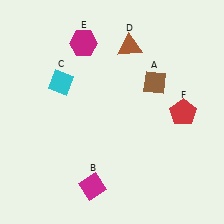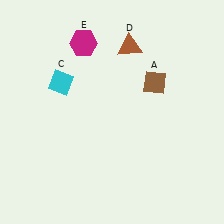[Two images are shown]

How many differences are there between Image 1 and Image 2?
There are 2 differences between the two images.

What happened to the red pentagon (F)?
The red pentagon (F) was removed in Image 2. It was in the bottom-right area of Image 1.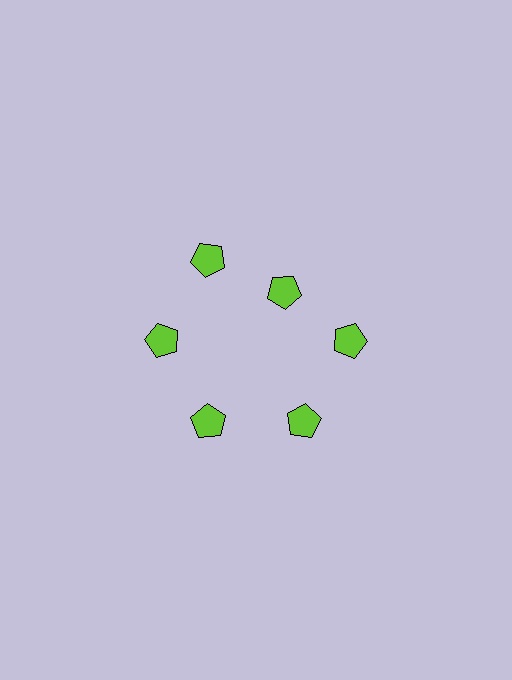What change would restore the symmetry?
The symmetry would be restored by moving it outward, back onto the ring so that all 6 pentagons sit at equal angles and equal distance from the center.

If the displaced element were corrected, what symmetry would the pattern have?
It would have 6-fold rotational symmetry — the pattern would map onto itself every 60 degrees.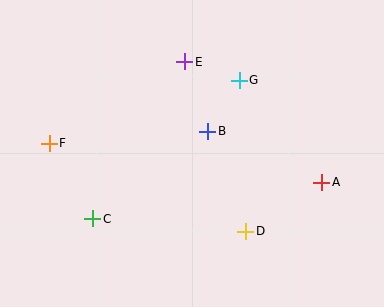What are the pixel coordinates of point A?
Point A is at (321, 183).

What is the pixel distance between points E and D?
The distance between E and D is 180 pixels.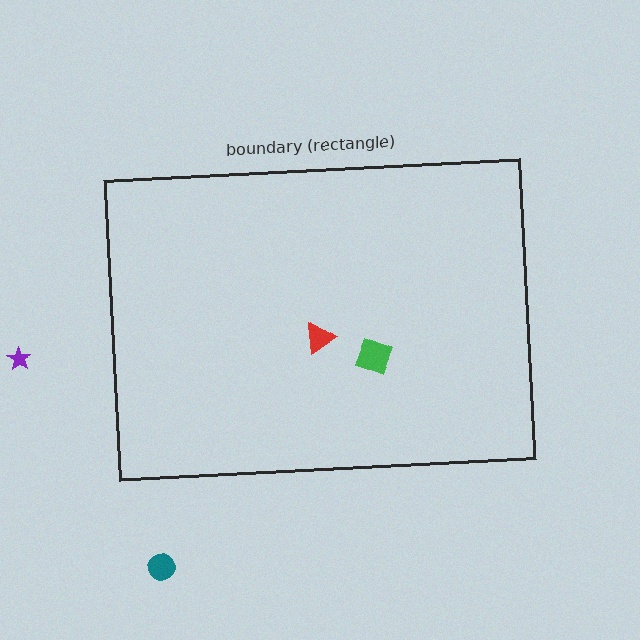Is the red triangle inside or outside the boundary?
Inside.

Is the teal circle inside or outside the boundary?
Outside.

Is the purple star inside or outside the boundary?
Outside.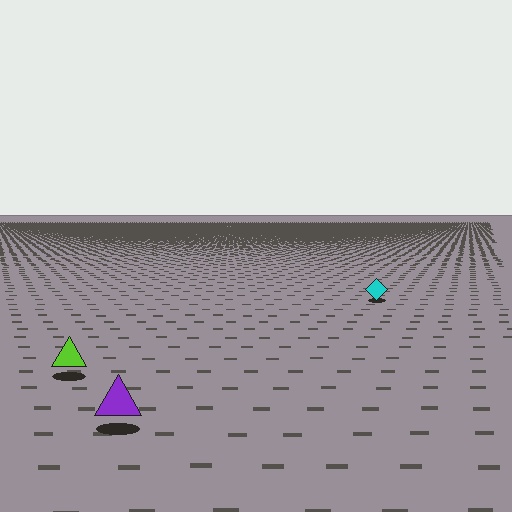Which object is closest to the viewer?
The purple triangle is closest. The texture marks near it are larger and more spread out.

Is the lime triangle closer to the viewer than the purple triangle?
No. The purple triangle is closer — you can tell from the texture gradient: the ground texture is coarser near it.